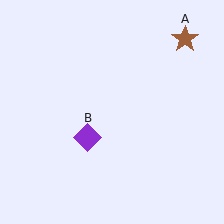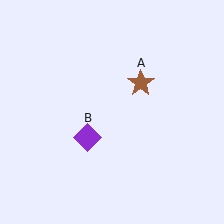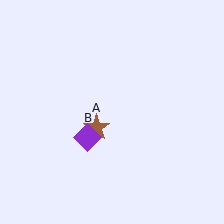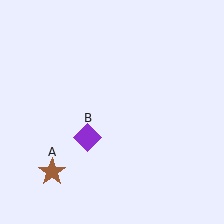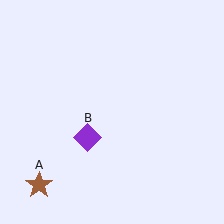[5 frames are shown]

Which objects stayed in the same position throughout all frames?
Purple diamond (object B) remained stationary.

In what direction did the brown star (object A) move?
The brown star (object A) moved down and to the left.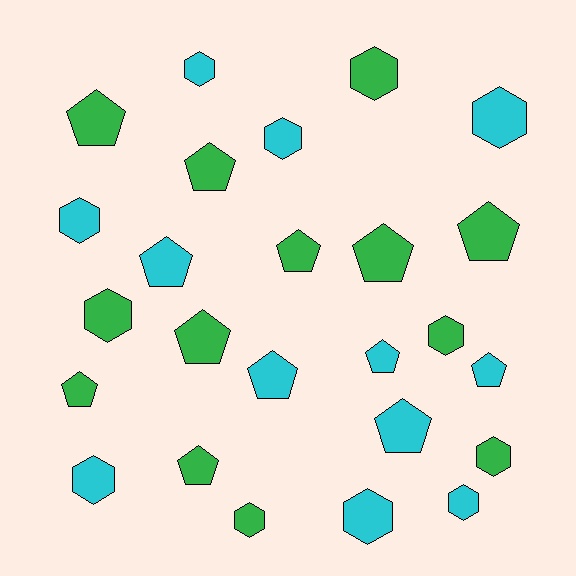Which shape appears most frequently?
Pentagon, with 13 objects.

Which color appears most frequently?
Green, with 13 objects.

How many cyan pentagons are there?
There are 5 cyan pentagons.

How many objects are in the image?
There are 25 objects.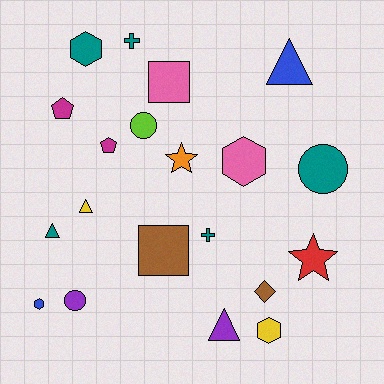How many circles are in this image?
There are 3 circles.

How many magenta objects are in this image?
There are 2 magenta objects.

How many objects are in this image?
There are 20 objects.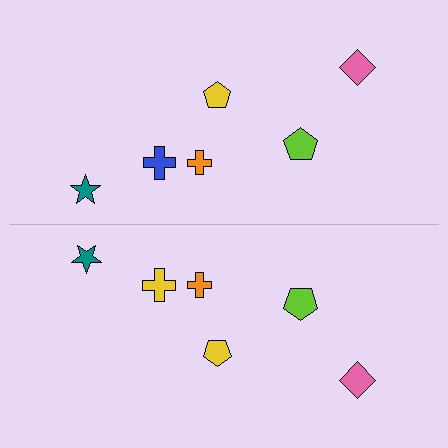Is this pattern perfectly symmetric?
No, the pattern is not perfectly symmetric. The yellow cross on the bottom side breaks the symmetry — its mirror counterpart is blue.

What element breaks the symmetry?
The yellow cross on the bottom side breaks the symmetry — its mirror counterpart is blue.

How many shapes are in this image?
There are 12 shapes in this image.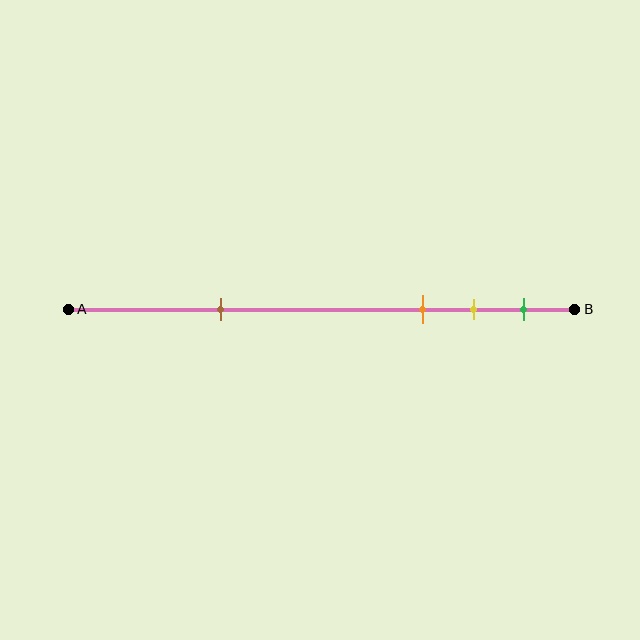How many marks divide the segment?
There are 4 marks dividing the segment.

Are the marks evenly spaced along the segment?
No, the marks are not evenly spaced.